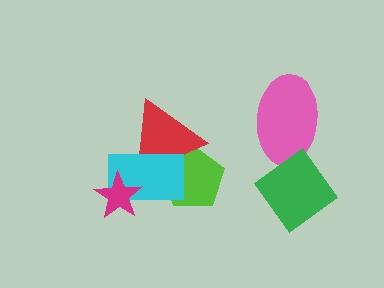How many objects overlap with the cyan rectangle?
3 objects overlap with the cyan rectangle.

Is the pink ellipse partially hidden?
No, no other shape covers it.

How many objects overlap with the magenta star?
1 object overlaps with the magenta star.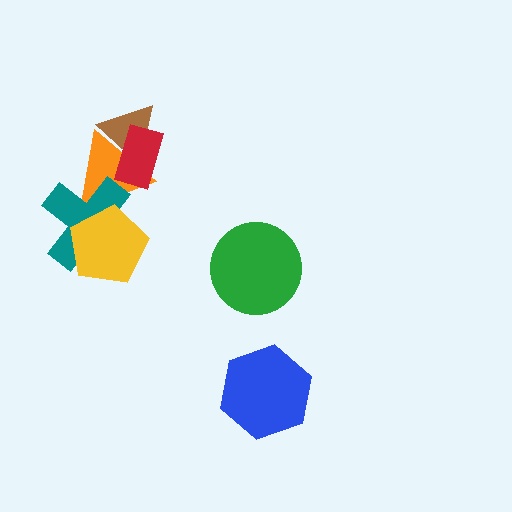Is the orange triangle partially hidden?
Yes, it is partially covered by another shape.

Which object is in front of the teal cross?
The yellow pentagon is in front of the teal cross.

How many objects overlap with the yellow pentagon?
2 objects overlap with the yellow pentagon.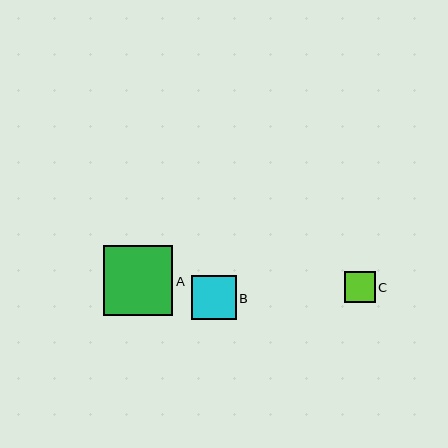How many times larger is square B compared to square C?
Square B is approximately 1.4 times the size of square C.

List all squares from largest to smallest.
From largest to smallest: A, B, C.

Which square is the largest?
Square A is the largest with a size of approximately 69 pixels.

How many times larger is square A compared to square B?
Square A is approximately 1.6 times the size of square B.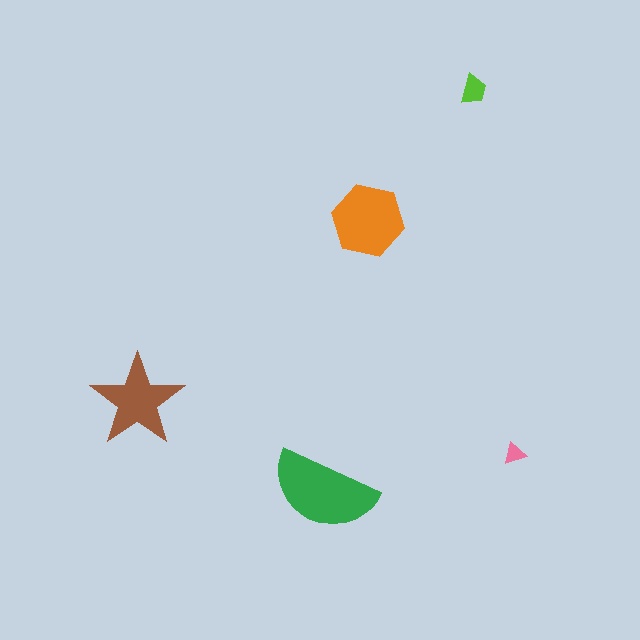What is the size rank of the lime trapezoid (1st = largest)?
4th.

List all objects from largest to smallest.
The green semicircle, the orange hexagon, the brown star, the lime trapezoid, the pink triangle.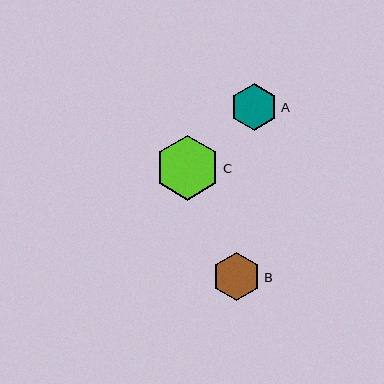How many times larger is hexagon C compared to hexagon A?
Hexagon C is approximately 1.4 times the size of hexagon A.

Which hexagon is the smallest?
Hexagon A is the smallest with a size of approximately 48 pixels.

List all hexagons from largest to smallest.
From largest to smallest: C, B, A.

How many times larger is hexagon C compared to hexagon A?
Hexagon C is approximately 1.4 times the size of hexagon A.